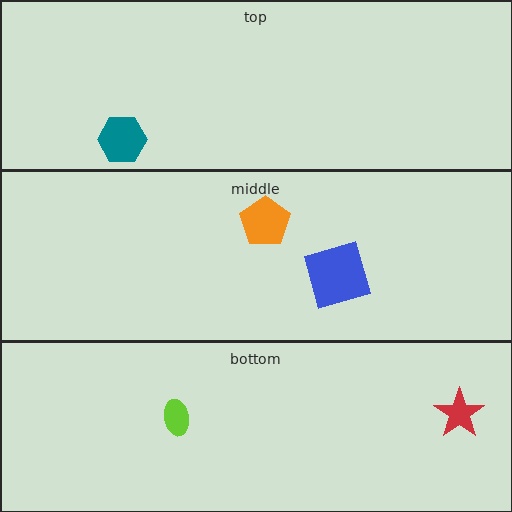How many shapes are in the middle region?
2.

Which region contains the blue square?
The middle region.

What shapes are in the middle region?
The blue square, the orange pentagon.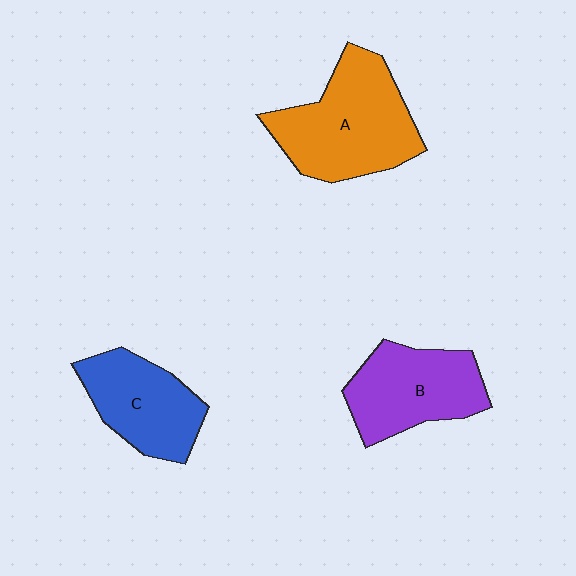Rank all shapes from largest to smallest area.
From largest to smallest: A (orange), B (purple), C (blue).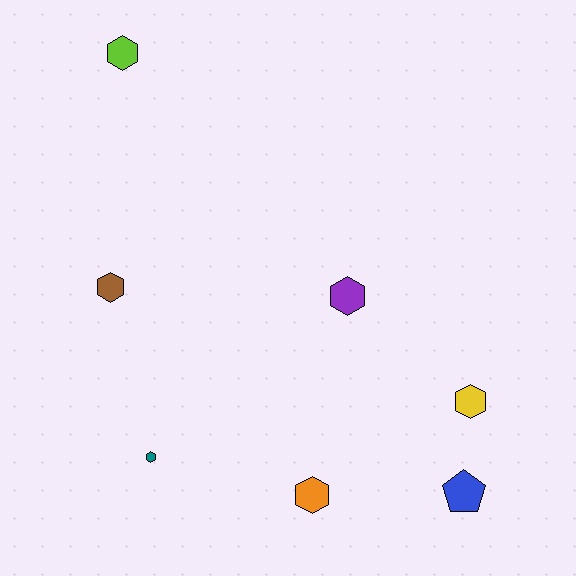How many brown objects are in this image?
There is 1 brown object.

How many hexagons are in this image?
There are 6 hexagons.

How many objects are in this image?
There are 7 objects.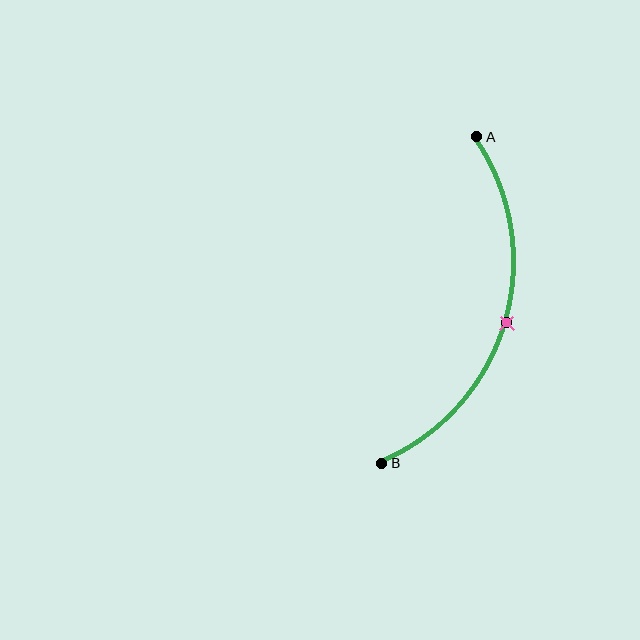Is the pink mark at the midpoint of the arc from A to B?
Yes. The pink mark lies on the arc at equal arc-length from both A and B — it is the arc midpoint.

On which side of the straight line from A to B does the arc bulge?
The arc bulges to the right of the straight line connecting A and B.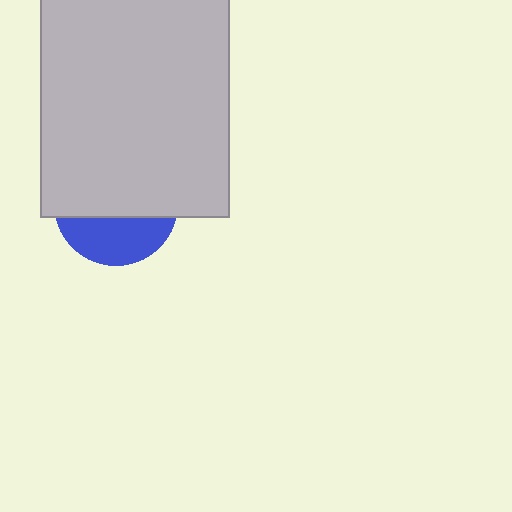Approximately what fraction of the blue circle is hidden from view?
Roughly 64% of the blue circle is hidden behind the light gray rectangle.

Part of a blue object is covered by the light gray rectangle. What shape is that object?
It is a circle.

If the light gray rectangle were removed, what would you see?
You would see the complete blue circle.